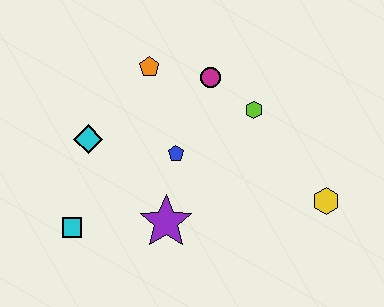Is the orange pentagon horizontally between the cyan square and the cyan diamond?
No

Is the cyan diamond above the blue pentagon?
Yes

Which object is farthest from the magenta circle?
The cyan square is farthest from the magenta circle.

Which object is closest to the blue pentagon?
The purple star is closest to the blue pentagon.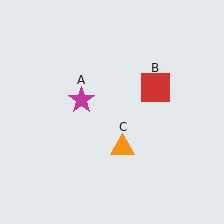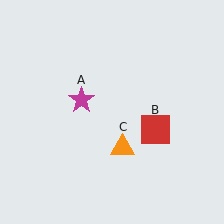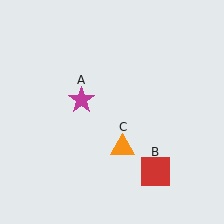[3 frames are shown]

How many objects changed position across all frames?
1 object changed position: red square (object B).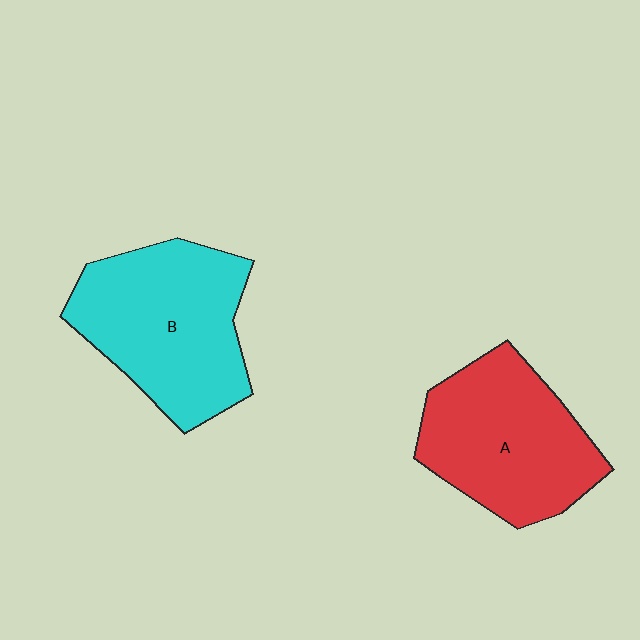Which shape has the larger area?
Shape B (cyan).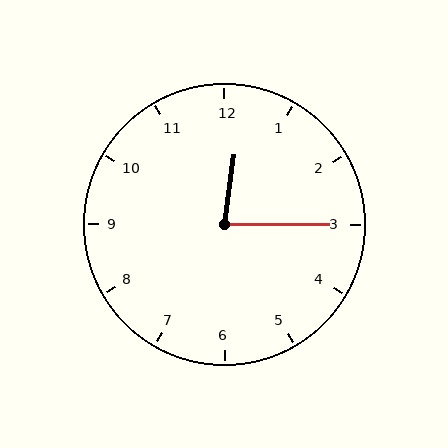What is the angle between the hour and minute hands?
Approximately 82 degrees.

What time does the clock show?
12:15.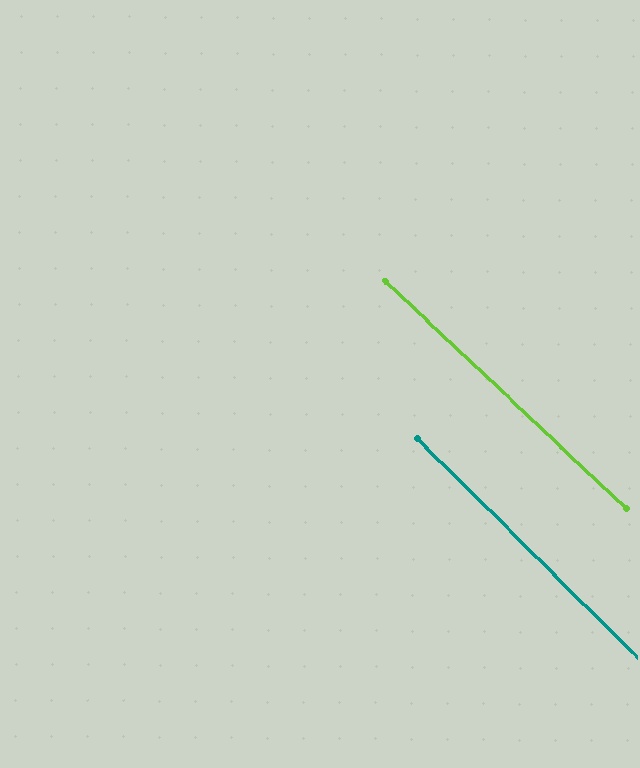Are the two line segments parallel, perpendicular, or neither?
Parallel — their directions differ by only 1.7°.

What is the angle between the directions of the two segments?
Approximately 2 degrees.